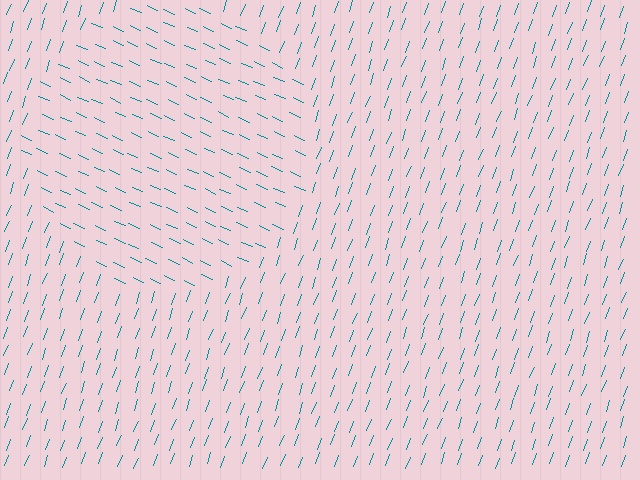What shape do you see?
I see a circle.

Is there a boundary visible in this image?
Yes, there is a texture boundary formed by a change in line orientation.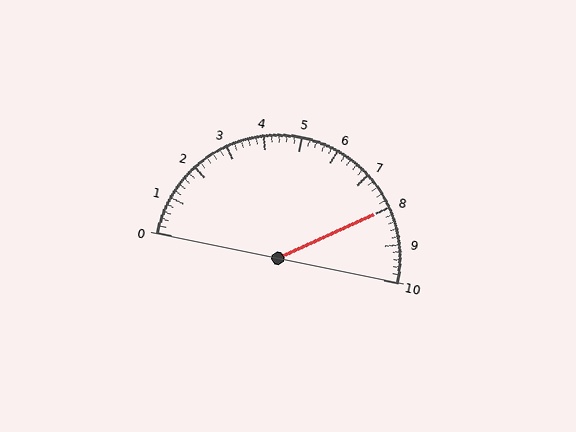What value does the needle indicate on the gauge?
The needle indicates approximately 8.0.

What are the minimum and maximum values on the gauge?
The gauge ranges from 0 to 10.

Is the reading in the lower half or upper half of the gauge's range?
The reading is in the upper half of the range (0 to 10).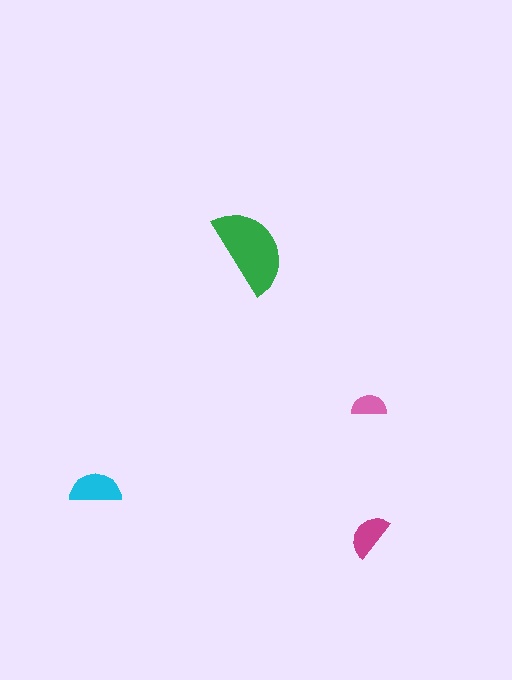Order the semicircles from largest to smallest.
the green one, the cyan one, the magenta one, the pink one.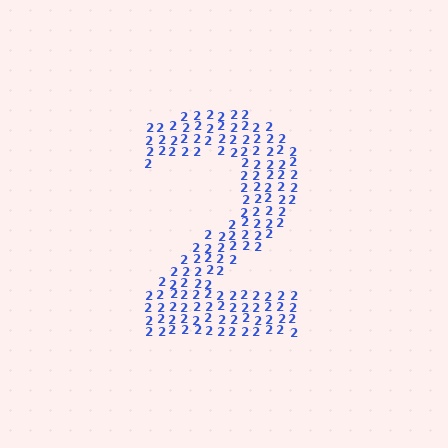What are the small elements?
The small elements are digit 2's.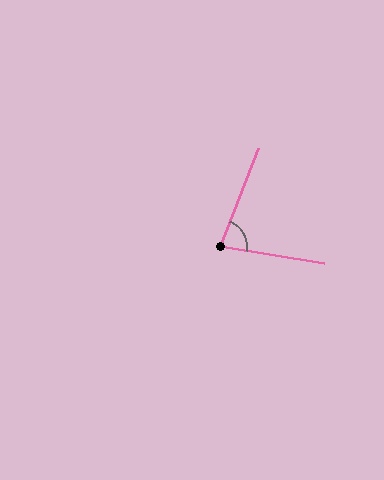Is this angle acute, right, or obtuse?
It is acute.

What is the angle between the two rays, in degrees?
Approximately 78 degrees.